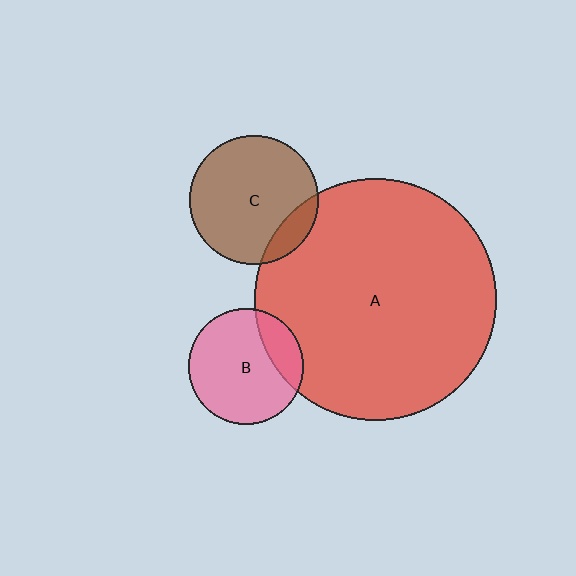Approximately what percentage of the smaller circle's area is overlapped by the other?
Approximately 15%.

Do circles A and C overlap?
Yes.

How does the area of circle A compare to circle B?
Approximately 4.4 times.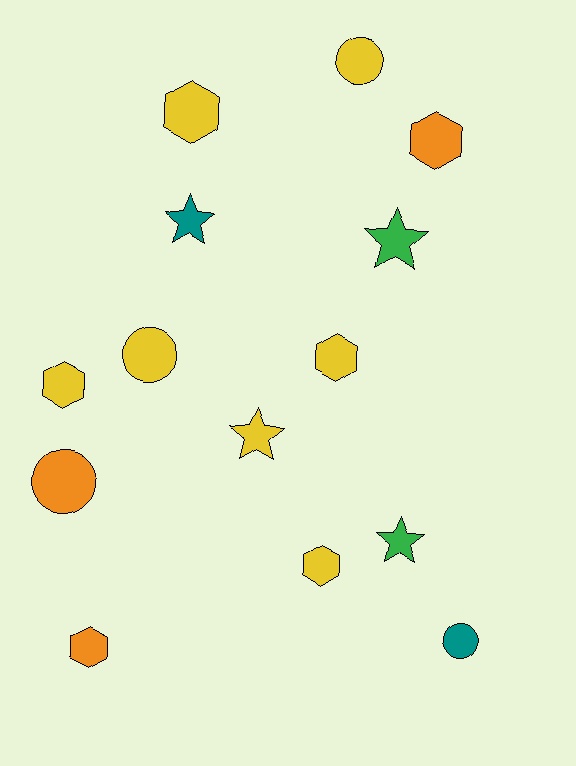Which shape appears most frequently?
Hexagon, with 6 objects.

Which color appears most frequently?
Yellow, with 7 objects.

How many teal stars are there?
There is 1 teal star.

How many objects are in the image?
There are 14 objects.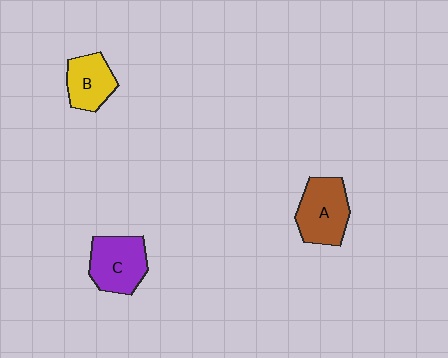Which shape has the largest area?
Shape A (brown).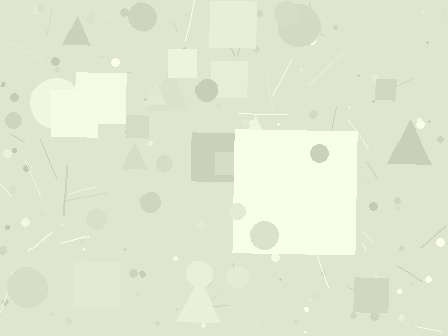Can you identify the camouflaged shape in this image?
The camouflaged shape is a square.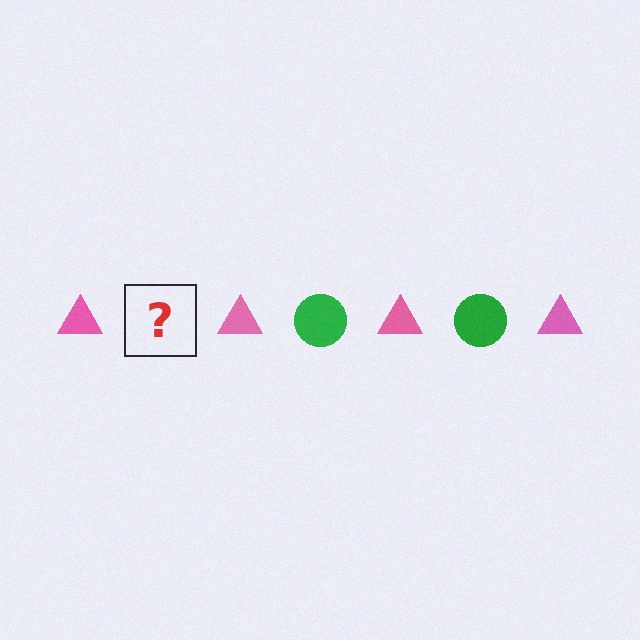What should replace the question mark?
The question mark should be replaced with a green circle.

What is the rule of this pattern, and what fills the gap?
The rule is that the pattern alternates between pink triangle and green circle. The gap should be filled with a green circle.